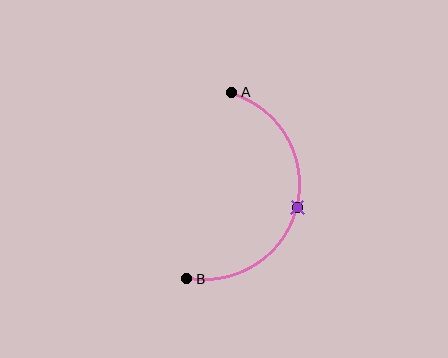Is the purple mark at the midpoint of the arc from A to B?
Yes. The purple mark lies on the arc at equal arc-length from both A and B — it is the arc midpoint.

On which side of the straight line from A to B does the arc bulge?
The arc bulges to the right of the straight line connecting A and B.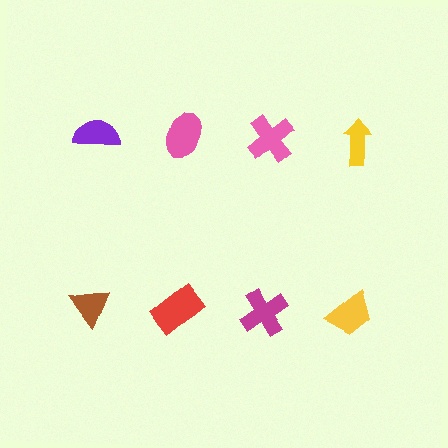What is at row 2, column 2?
A red rectangle.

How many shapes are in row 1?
4 shapes.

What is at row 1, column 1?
A purple semicircle.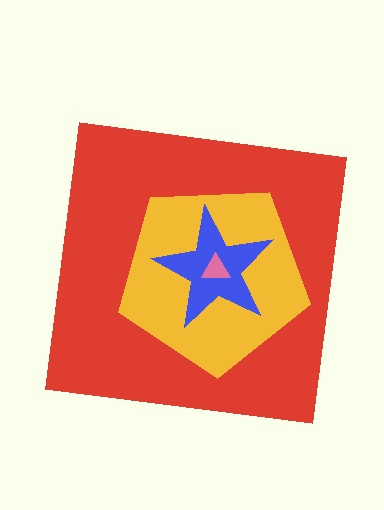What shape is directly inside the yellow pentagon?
The blue star.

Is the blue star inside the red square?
Yes.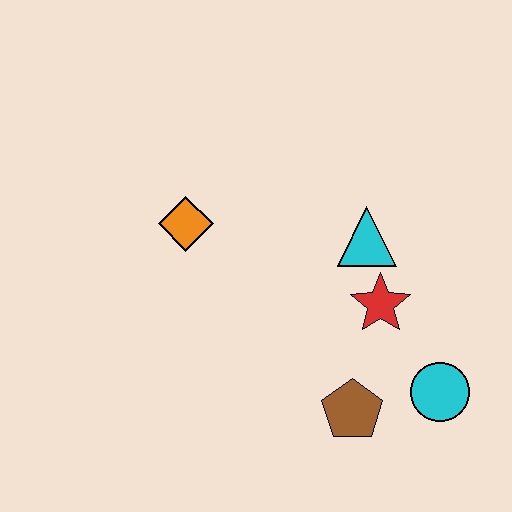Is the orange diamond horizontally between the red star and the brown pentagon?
No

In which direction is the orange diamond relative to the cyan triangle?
The orange diamond is to the left of the cyan triangle.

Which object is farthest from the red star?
The orange diamond is farthest from the red star.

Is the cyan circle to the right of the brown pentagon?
Yes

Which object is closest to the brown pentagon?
The cyan circle is closest to the brown pentagon.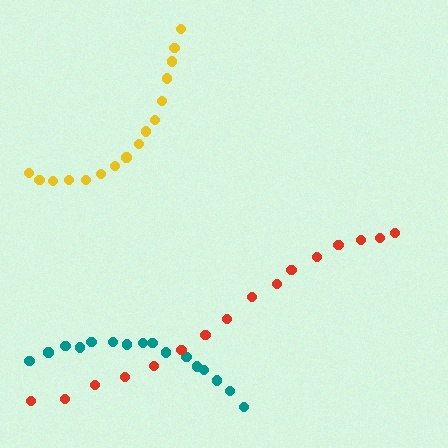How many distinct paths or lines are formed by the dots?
There are 3 distinct paths.